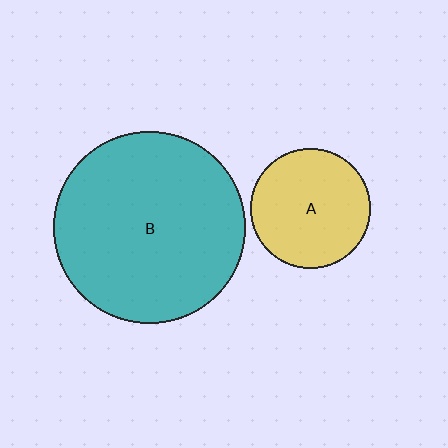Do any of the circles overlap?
No, none of the circles overlap.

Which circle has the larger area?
Circle B (teal).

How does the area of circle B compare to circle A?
Approximately 2.6 times.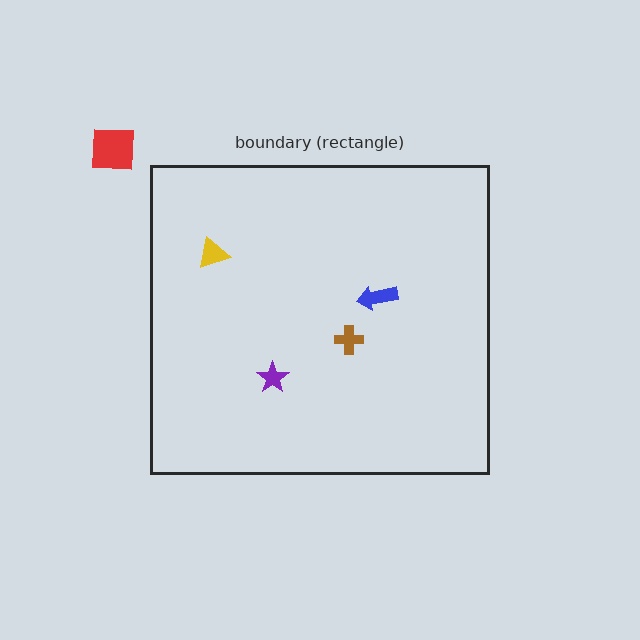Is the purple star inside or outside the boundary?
Inside.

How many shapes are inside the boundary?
4 inside, 1 outside.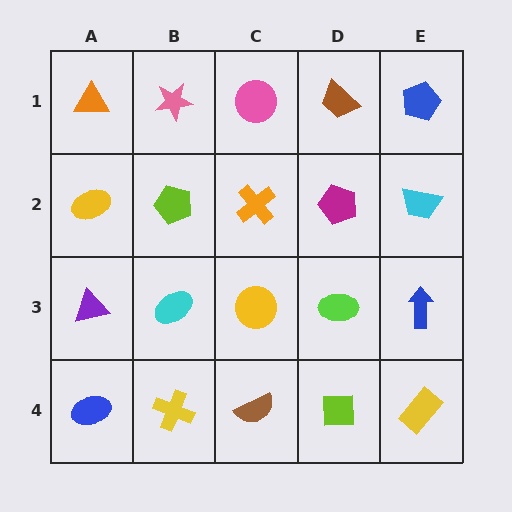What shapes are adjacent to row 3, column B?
A lime pentagon (row 2, column B), a yellow cross (row 4, column B), a purple triangle (row 3, column A), a yellow circle (row 3, column C).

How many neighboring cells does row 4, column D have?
3.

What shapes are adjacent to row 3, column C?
An orange cross (row 2, column C), a brown semicircle (row 4, column C), a cyan ellipse (row 3, column B), a lime ellipse (row 3, column D).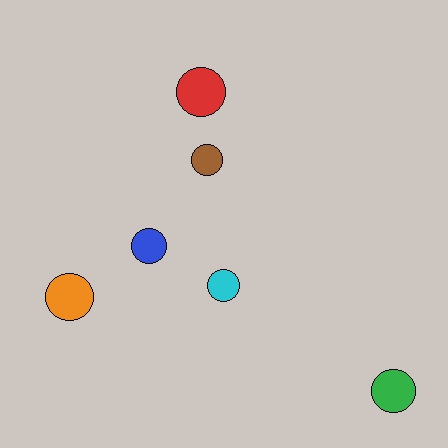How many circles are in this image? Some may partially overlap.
There are 6 circles.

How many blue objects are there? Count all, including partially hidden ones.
There is 1 blue object.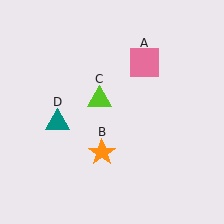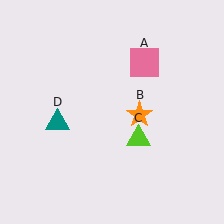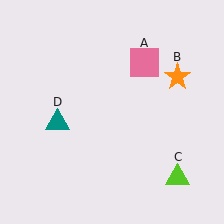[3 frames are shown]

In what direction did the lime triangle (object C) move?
The lime triangle (object C) moved down and to the right.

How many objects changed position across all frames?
2 objects changed position: orange star (object B), lime triangle (object C).